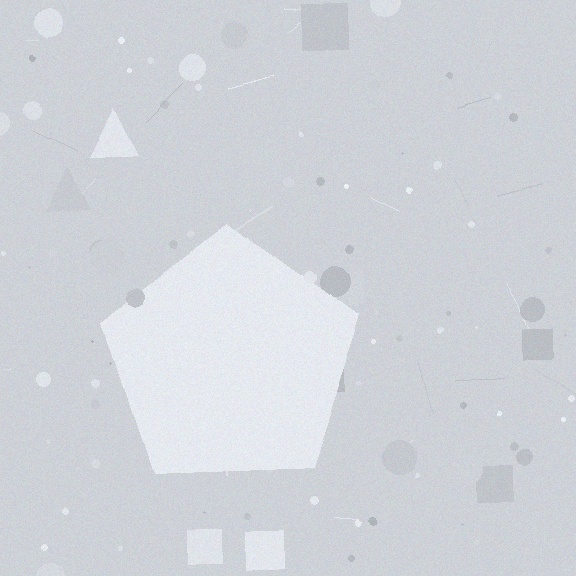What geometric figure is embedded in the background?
A pentagon is embedded in the background.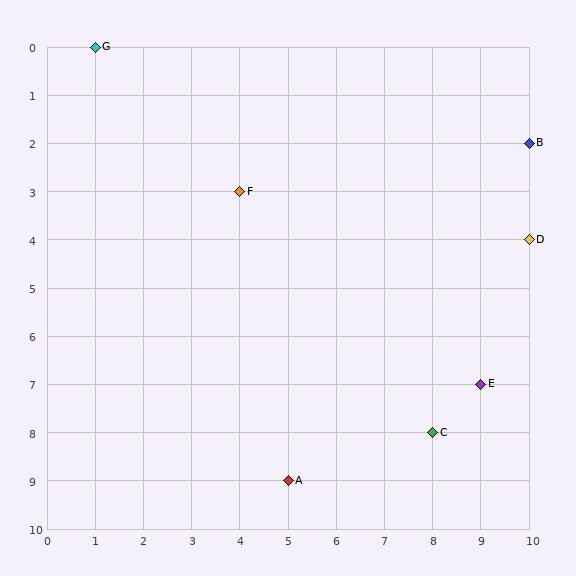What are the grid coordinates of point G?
Point G is at grid coordinates (1, 0).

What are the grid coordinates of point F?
Point F is at grid coordinates (4, 3).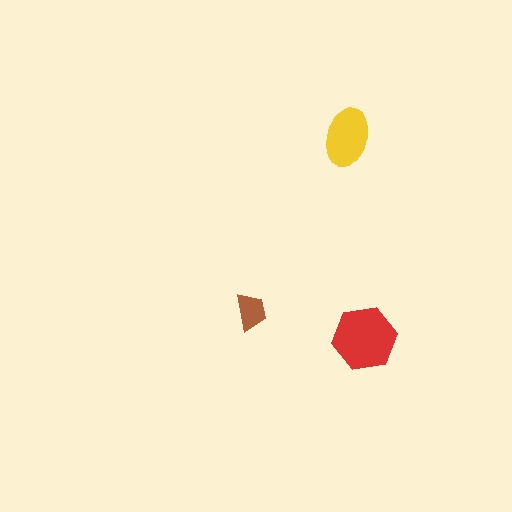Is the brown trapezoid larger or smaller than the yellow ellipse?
Smaller.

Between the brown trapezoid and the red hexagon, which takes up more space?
The red hexagon.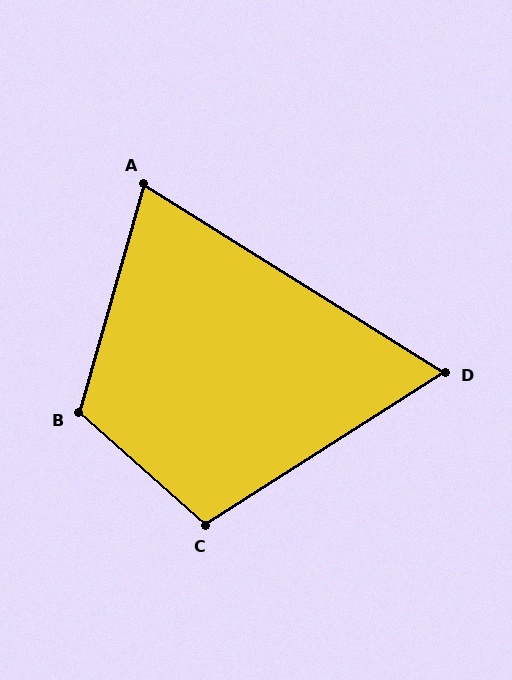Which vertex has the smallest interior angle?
D, at approximately 65 degrees.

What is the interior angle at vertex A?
Approximately 74 degrees (acute).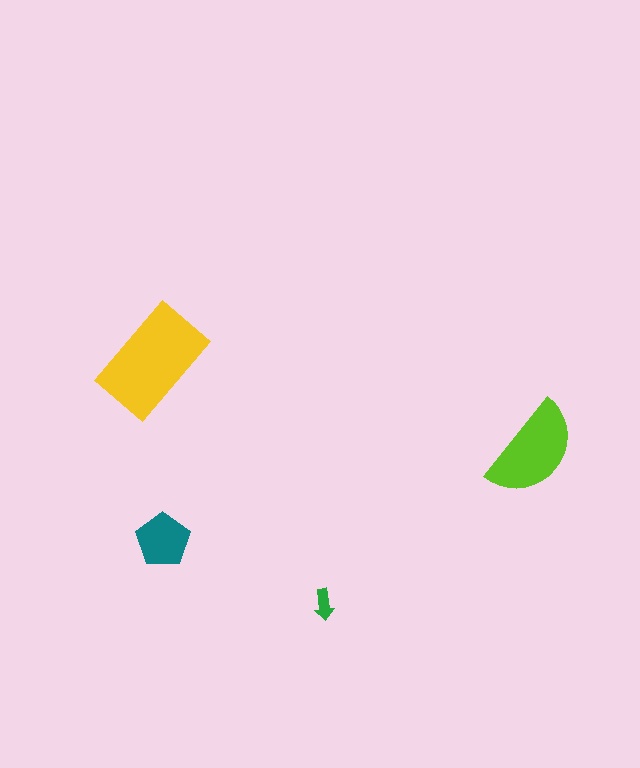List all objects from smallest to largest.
The green arrow, the teal pentagon, the lime semicircle, the yellow rectangle.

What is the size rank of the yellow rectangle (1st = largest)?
1st.